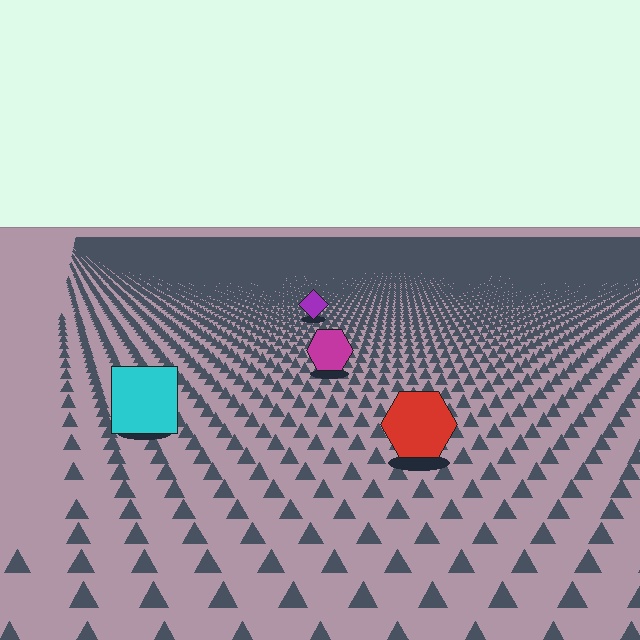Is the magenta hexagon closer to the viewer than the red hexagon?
No. The red hexagon is closer — you can tell from the texture gradient: the ground texture is coarser near it.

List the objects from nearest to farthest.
From nearest to farthest: the red hexagon, the cyan square, the magenta hexagon, the purple diamond.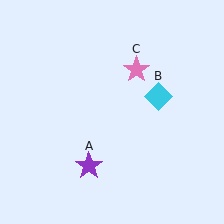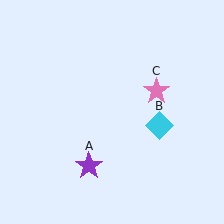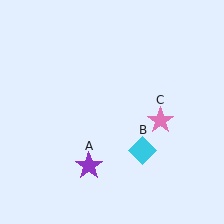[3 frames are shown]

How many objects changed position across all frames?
2 objects changed position: cyan diamond (object B), pink star (object C).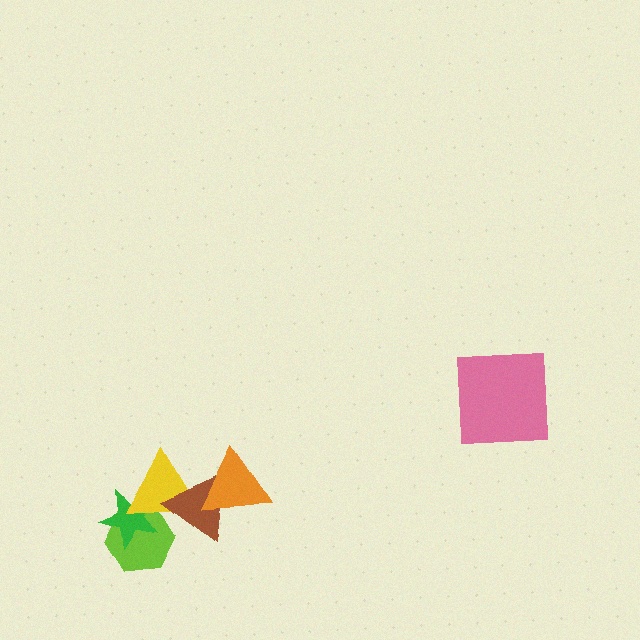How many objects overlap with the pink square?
0 objects overlap with the pink square.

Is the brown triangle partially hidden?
Yes, it is partially covered by another shape.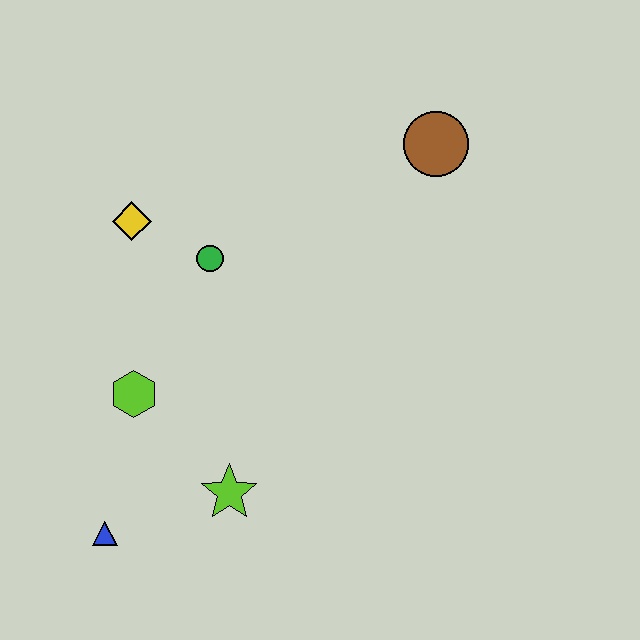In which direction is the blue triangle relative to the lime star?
The blue triangle is to the left of the lime star.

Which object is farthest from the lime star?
The brown circle is farthest from the lime star.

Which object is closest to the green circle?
The yellow diamond is closest to the green circle.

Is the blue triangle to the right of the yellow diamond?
No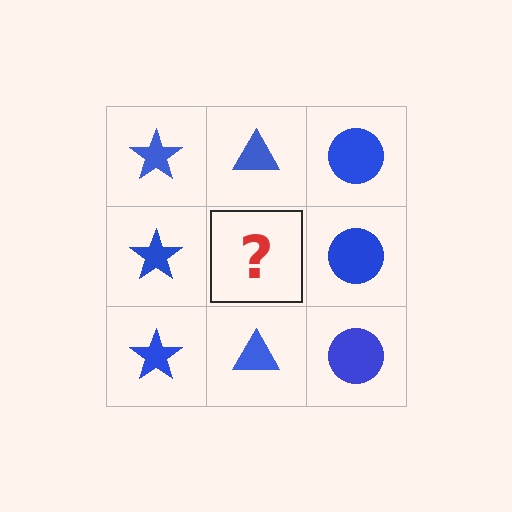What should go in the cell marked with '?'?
The missing cell should contain a blue triangle.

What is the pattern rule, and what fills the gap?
The rule is that each column has a consistent shape. The gap should be filled with a blue triangle.